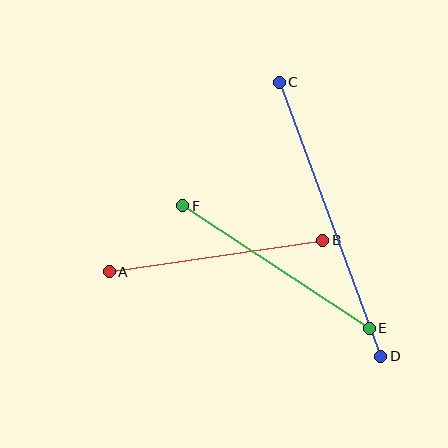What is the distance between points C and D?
The distance is approximately 292 pixels.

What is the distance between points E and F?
The distance is approximately 223 pixels.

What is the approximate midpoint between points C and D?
The midpoint is at approximately (330, 219) pixels.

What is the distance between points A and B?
The distance is approximately 216 pixels.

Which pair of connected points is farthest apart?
Points C and D are farthest apart.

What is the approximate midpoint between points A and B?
The midpoint is at approximately (216, 256) pixels.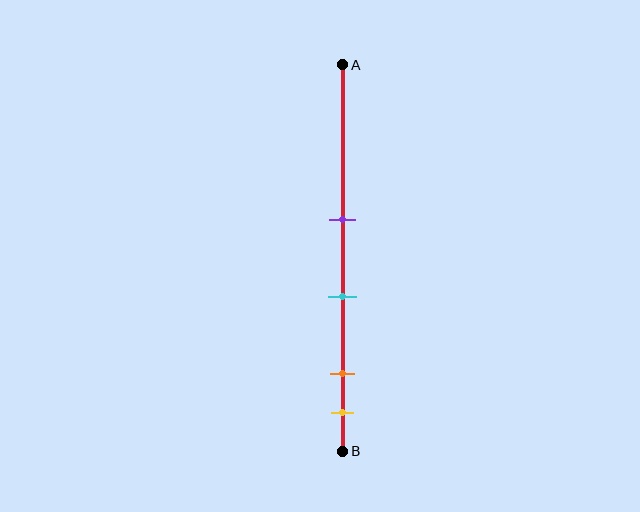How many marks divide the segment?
There are 4 marks dividing the segment.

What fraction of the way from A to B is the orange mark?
The orange mark is approximately 80% (0.8) of the way from A to B.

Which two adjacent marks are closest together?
The orange and yellow marks are the closest adjacent pair.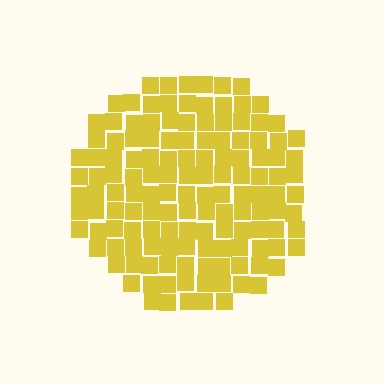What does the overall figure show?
The overall figure shows a circle.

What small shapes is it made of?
It is made of small squares.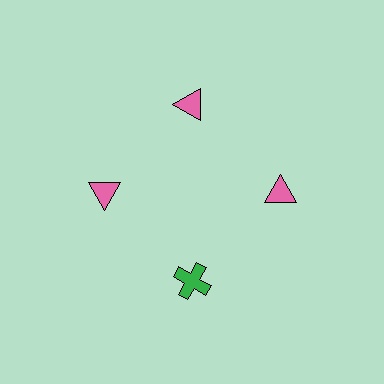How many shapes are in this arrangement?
There are 4 shapes arranged in a ring pattern.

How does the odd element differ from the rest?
It differs in both color (green instead of pink) and shape (cross instead of triangle).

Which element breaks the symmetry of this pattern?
The green cross at roughly the 6 o'clock position breaks the symmetry. All other shapes are pink triangles.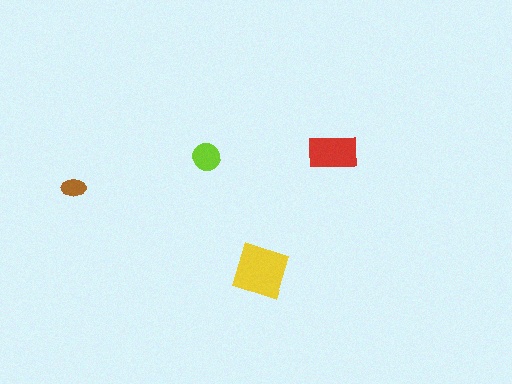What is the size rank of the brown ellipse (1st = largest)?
4th.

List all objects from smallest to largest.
The brown ellipse, the lime circle, the red rectangle, the yellow square.